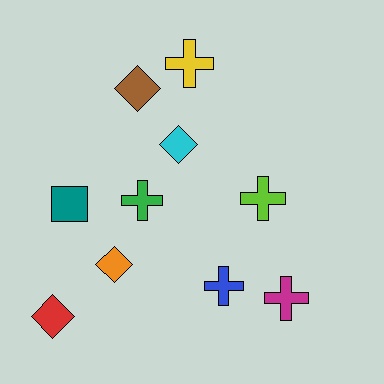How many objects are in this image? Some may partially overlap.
There are 10 objects.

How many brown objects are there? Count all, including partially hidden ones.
There is 1 brown object.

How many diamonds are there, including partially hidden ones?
There are 4 diamonds.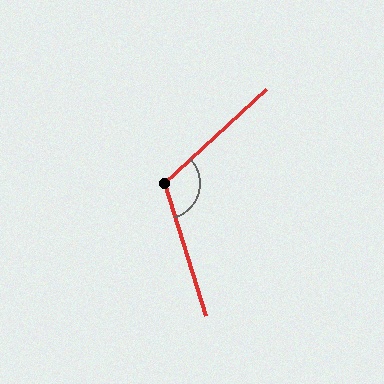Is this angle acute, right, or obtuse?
It is obtuse.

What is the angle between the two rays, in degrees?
Approximately 116 degrees.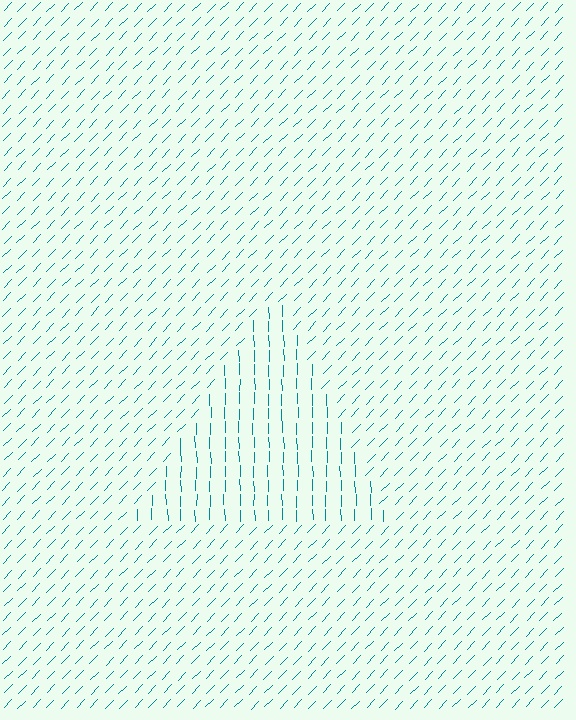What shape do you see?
I see a triangle.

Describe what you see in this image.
The image is filled with small teal line segments. A triangle region in the image has lines oriented differently from the surrounding lines, creating a visible texture boundary.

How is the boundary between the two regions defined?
The boundary is defined purely by a change in line orientation (approximately 45 degrees difference). All lines are the same color and thickness.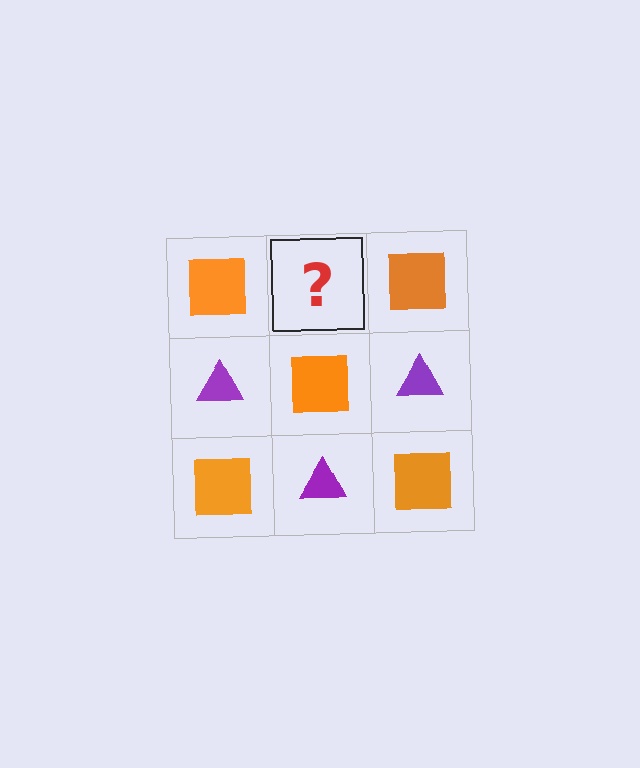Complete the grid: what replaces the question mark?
The question mark should be replaced with a purple triangle.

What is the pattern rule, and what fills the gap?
The rule is that it alternates orange square and purple triangle in a checkerboard pattern. The gap should be filled with a purple triangle.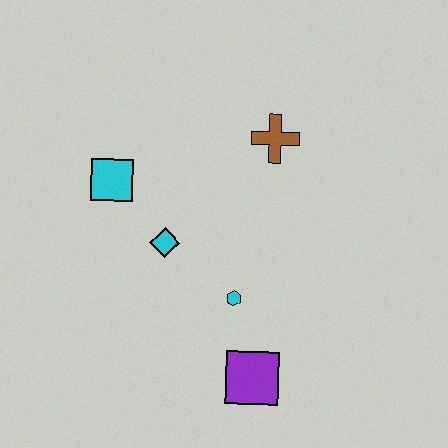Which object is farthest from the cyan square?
The purple square is farthest from the cyan square.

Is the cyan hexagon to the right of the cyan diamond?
Yes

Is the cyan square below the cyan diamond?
No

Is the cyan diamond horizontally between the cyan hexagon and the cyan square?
Yes